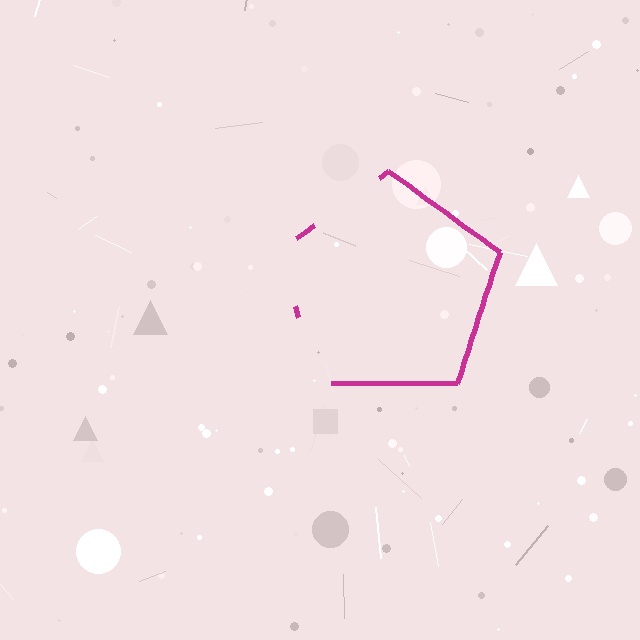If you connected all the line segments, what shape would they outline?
They would outline a pentagon.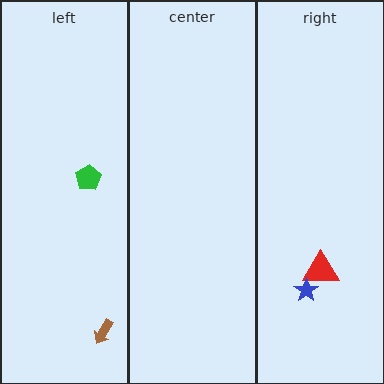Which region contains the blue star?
The right region.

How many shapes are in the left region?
2.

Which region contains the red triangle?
The right region.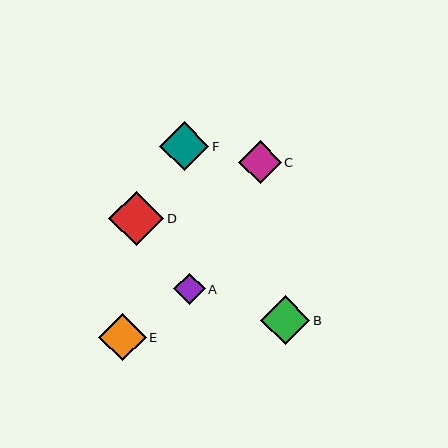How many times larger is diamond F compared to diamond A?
Diamond F is approximately 1.6 times the size of diamond A.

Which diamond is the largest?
Diamond D is the largest with a size of approximately 55 pixels.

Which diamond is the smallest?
Diamond A is the smallest with a size of approximately 31 pixels.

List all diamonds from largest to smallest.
From largest to smallest: D, B, F, E, C, A.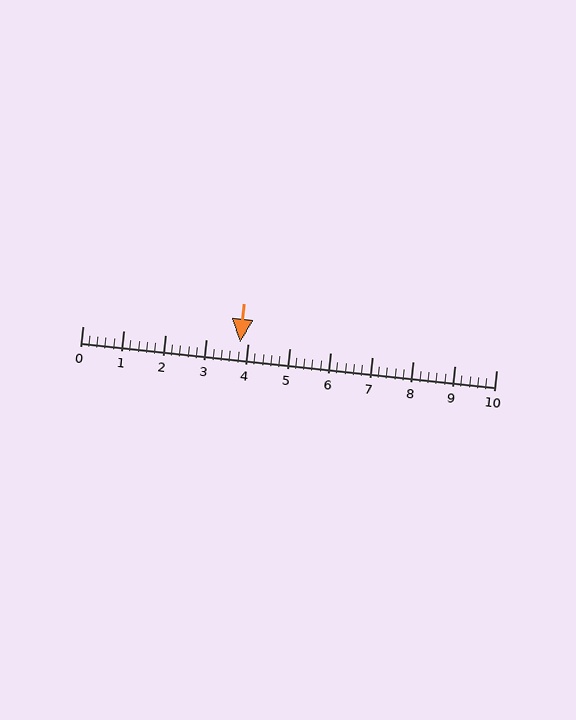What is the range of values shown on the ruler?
The ruler shows values from 0 to 10.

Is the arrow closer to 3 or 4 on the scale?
The arrow is closer to 4.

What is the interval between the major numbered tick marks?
The major tick marks are spaced 1 units apart.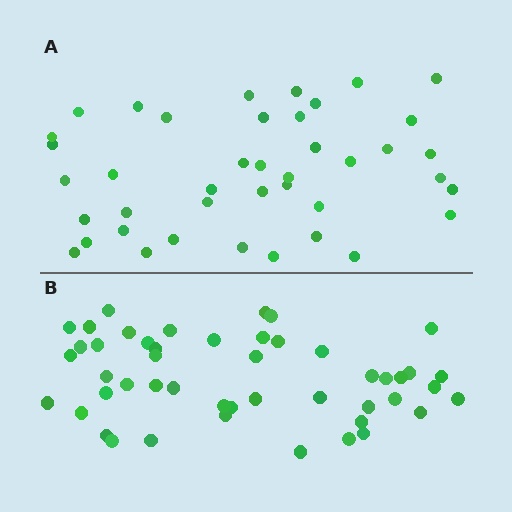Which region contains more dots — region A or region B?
Region B (the bottom region) has more dots.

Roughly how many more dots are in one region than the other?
Region B has roughly 8 or so more dots than region A.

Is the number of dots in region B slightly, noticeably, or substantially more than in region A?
Region B has only slightly more — the two regions are fairly close. The ratio is roughly 1.2 to 1.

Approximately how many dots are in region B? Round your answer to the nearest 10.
About 50 dots. (The exact count is 48, which rounds to 50.)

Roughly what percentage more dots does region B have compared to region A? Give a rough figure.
About 15% more.